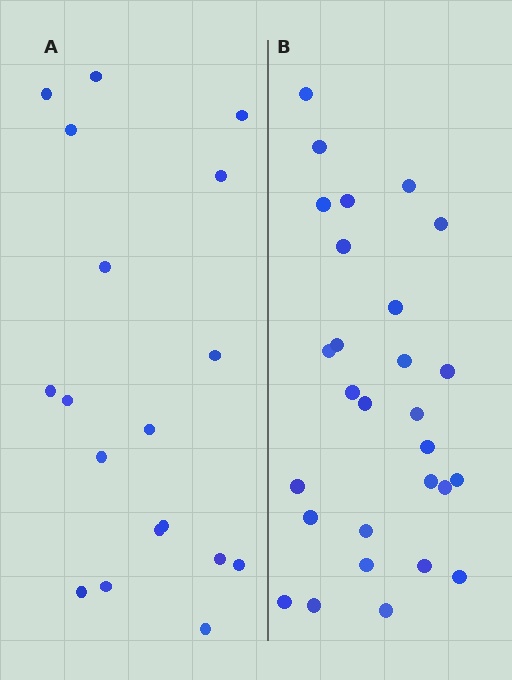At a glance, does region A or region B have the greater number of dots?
Region B (the right region) has more dots.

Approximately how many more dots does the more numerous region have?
Region B has roughly 10 or so more dots than region A.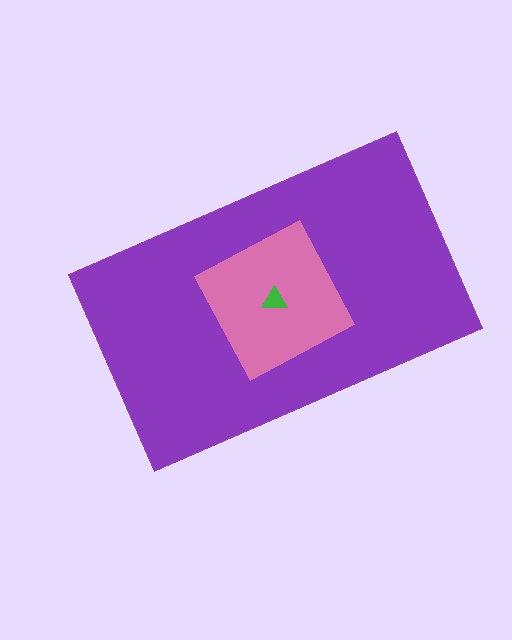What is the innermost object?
The green triangle.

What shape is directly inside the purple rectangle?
The pink square.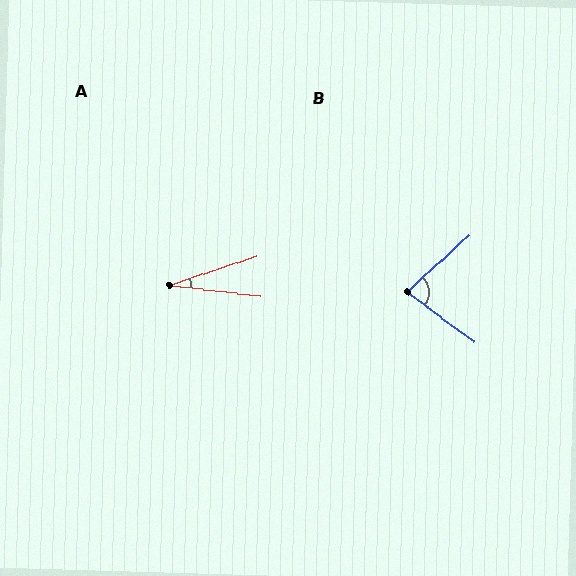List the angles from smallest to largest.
A (26°), B (79°).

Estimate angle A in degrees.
Approximately 26 degrees.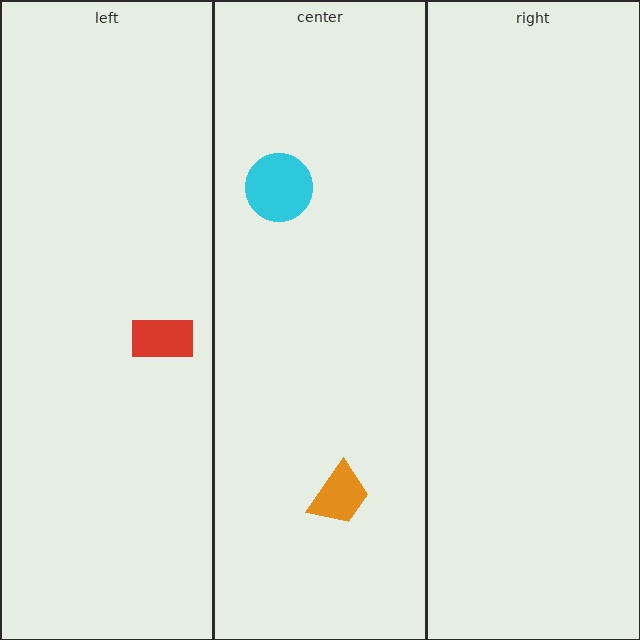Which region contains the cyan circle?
The center region.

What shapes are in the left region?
The red rectangle.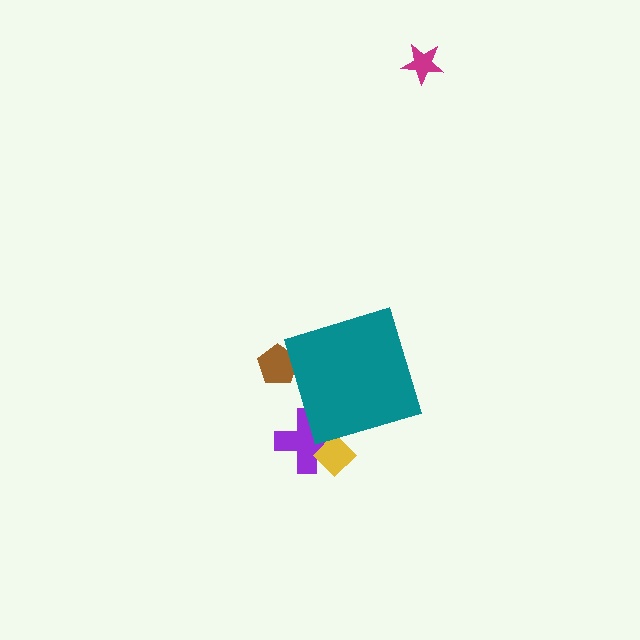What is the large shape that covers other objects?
A teal diamond.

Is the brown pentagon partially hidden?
Yes, the brown pentagon is partially hidden behind the teal diamond.